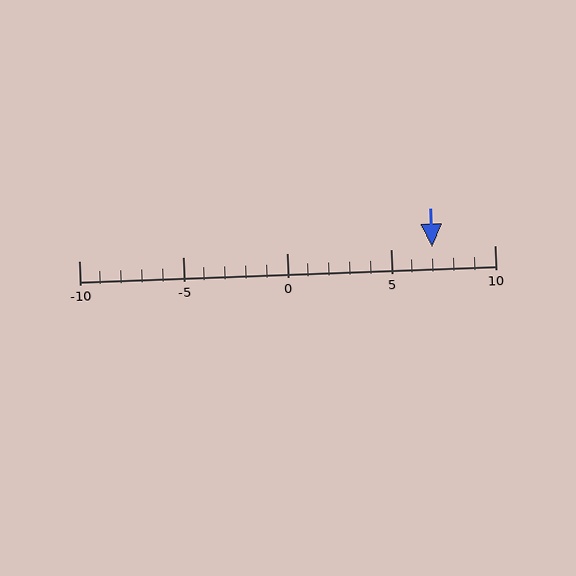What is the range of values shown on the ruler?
The ruler shows values from -10 to 10.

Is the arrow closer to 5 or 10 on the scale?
The arrow is closer to 5.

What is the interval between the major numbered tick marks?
The major tick marks are spaced 5 units apart.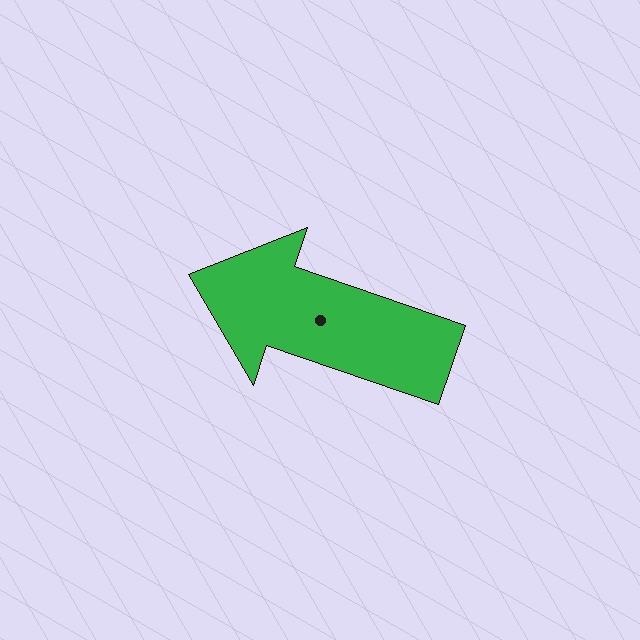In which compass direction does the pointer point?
West.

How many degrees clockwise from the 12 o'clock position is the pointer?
Approximately 289 degrees.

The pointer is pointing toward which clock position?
Roughly 10 o'clock.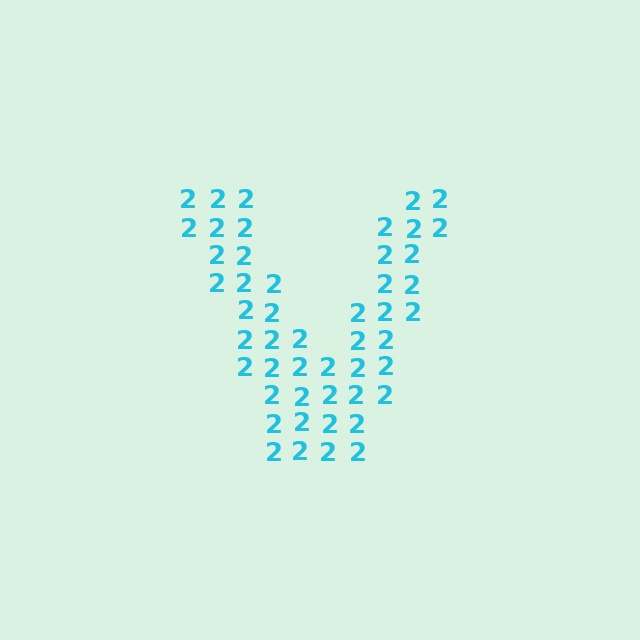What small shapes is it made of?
It is made of small digit 2's.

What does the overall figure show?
The overall figure shows the letter V.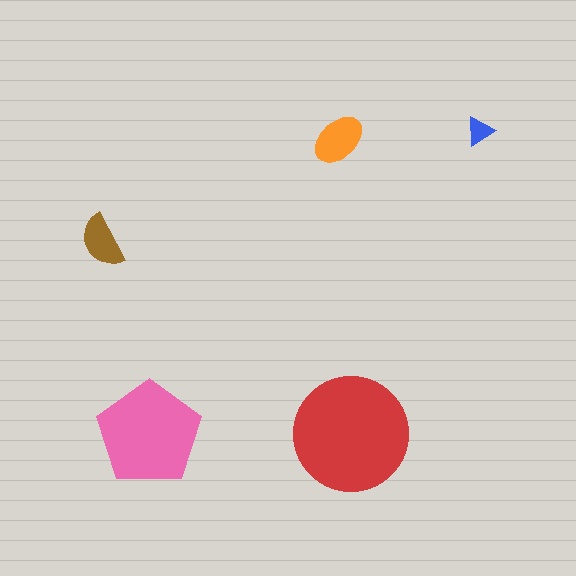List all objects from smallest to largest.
The blue triangle, the brown semicircle, the orange ellipse, the pink pentagon, the red circle.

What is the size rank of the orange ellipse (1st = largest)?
3rd.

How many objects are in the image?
There are 5 objects in the image.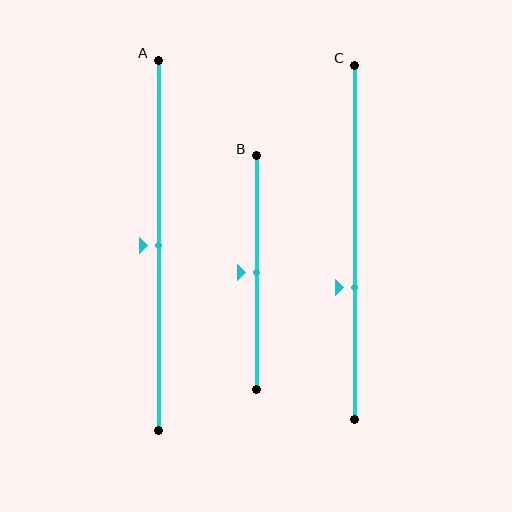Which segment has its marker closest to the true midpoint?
Segment A has its marker closest to the true midpoint.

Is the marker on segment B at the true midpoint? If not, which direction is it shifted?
Yes, the marker on segment B is at the true midpoint.